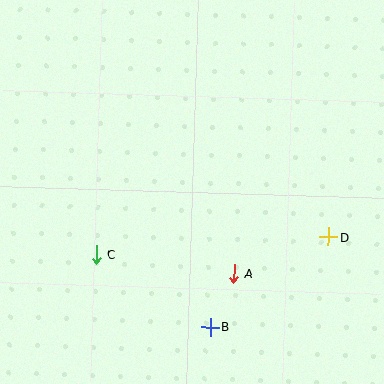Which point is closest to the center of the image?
Point A at (234, 274) is closest to the center.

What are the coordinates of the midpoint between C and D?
The midpoint between C and D is at (213, 246).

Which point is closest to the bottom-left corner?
Point C is closest to the bottom-left corner.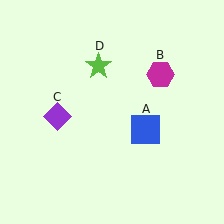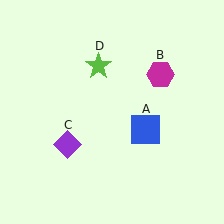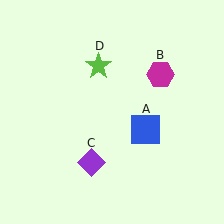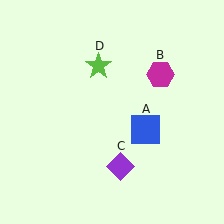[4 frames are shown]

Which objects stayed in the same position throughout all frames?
Blue square (object A) and magenta hexagon (object B) and lime star (object D) remained stationary.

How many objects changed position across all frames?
1 object changed position: purple diamond (object C).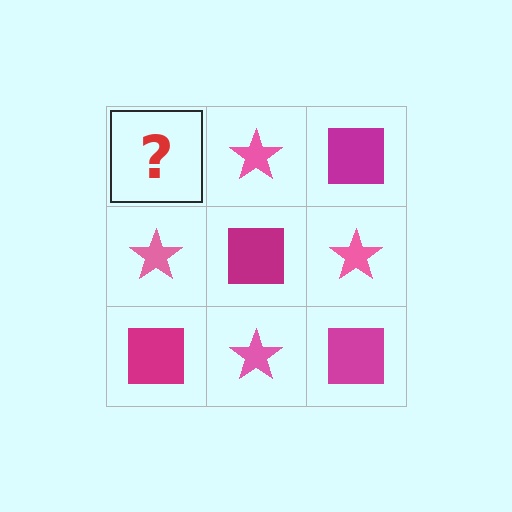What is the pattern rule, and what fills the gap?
The rule is that it alternates magenta square and pink star in a checkerboard pattern. The gap should be filled with a magenta square.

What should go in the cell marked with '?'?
The missing cell should contain a magenta square.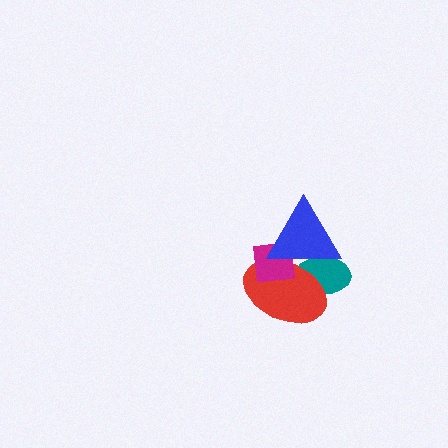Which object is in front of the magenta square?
The blue triangle is in front of the magenta square.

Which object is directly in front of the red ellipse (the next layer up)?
The magenta square is directly in front of the red ellipse.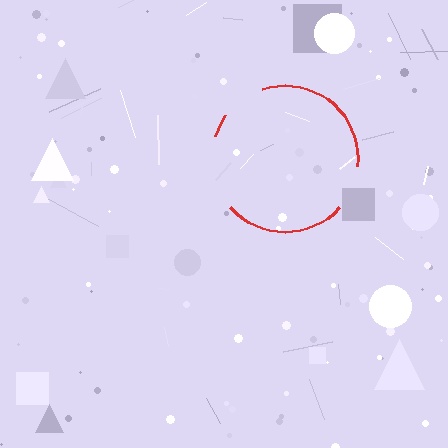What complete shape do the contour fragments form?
The contour fragments form a circle.